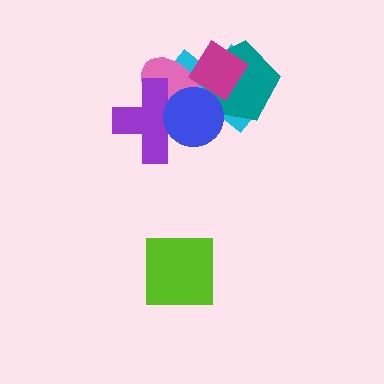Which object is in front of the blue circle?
The magenta diamond is in front of the blue circle.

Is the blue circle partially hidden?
Yes, it is partially covered by another shape.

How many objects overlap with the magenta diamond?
4 objects overlap with the magenta diamond.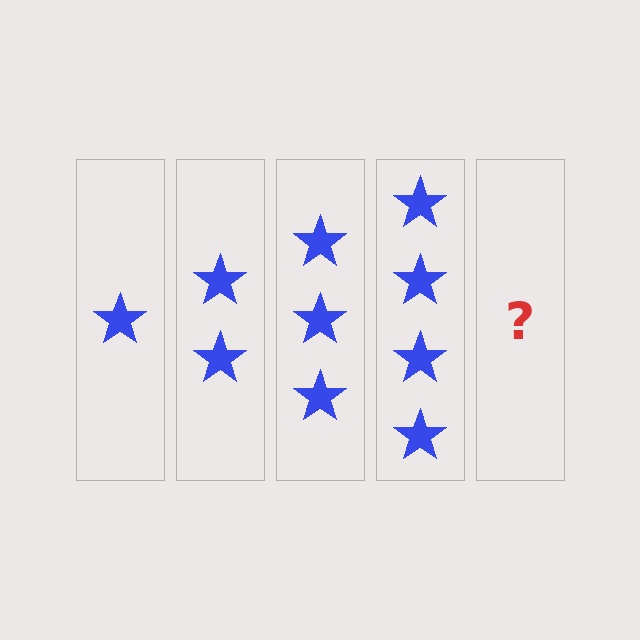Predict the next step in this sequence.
The next step is 5 stars.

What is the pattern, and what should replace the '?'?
The pattern is that each step adds one more star. The '?' should be 5 stars.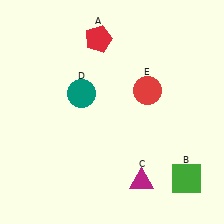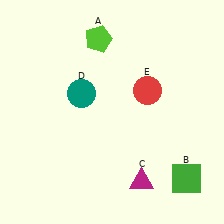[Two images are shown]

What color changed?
The pentagon (A) changed from red in Image 1 to lime in Image 2.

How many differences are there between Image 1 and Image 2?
There is 1 difference between the two images.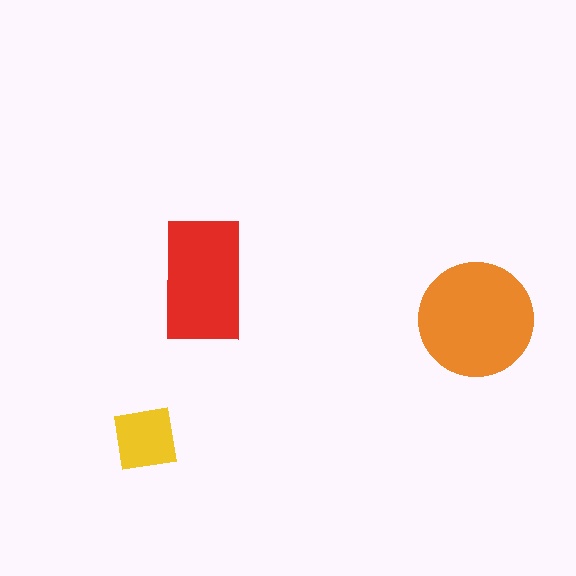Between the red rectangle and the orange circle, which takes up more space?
The orange circle.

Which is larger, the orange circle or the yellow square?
The orange circle.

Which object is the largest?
The orange circle.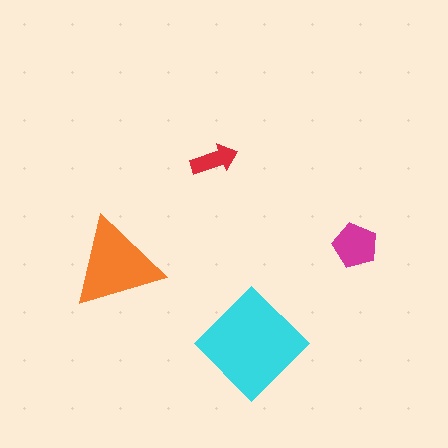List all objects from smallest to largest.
The red arrow, the magenta pentagon, the orange triangle, the cyan diamond.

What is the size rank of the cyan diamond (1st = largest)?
1st.